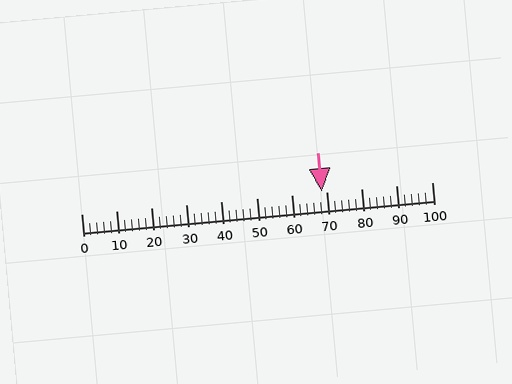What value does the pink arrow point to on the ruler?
The pink arrow points to approximately 69.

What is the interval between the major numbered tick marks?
The major tick marks are spaced 10 units apart.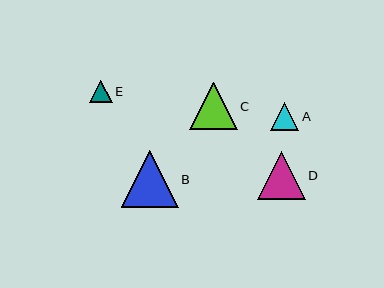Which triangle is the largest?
Triangle B is the largest with a size of approximately 57 pixels.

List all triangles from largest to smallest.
From largest to smallest: B, D, C, A, E.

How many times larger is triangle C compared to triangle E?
Triangle C is approximately 2.1 times the size of triangle E.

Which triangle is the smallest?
Triangle E is the smallest with a size of approximately 23 pixels.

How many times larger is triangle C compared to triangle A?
Triangle C is approximately 1.7 times the size of triangle A.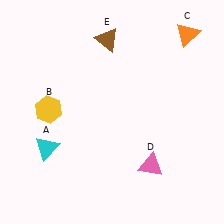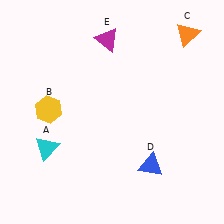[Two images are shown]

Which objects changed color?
D changed from pink to blue. E changed from brown to magenta.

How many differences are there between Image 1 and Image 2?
There are 2 differences between the two images.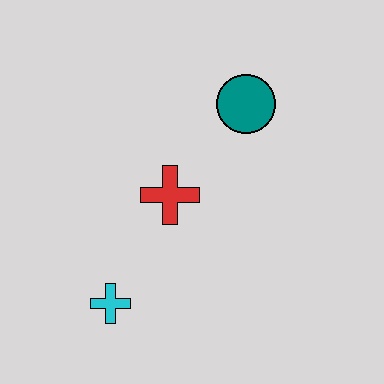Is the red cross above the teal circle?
No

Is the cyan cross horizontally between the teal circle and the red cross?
No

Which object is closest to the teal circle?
The red cross is closest to the teal circle.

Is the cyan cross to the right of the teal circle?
No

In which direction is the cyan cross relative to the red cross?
The cyan cross is below the red cross.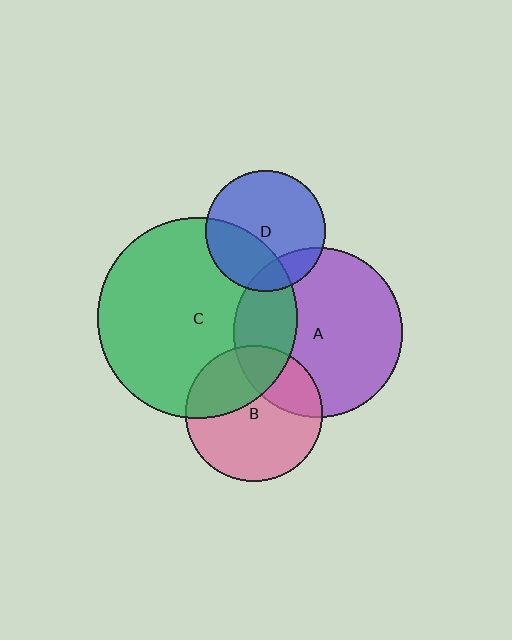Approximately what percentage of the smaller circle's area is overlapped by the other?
Approximately 35%.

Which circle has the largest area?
Circle C (green).